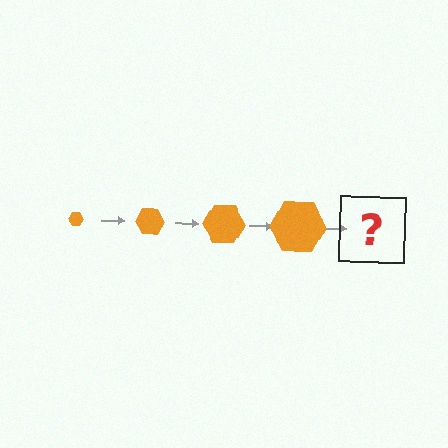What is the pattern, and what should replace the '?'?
The pattern is that the hexagon gets progressively larger each step. The '?' should be an orange hexagon, larger than the previous one.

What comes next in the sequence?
The next element should be an orange hexagon, larger than the previous one.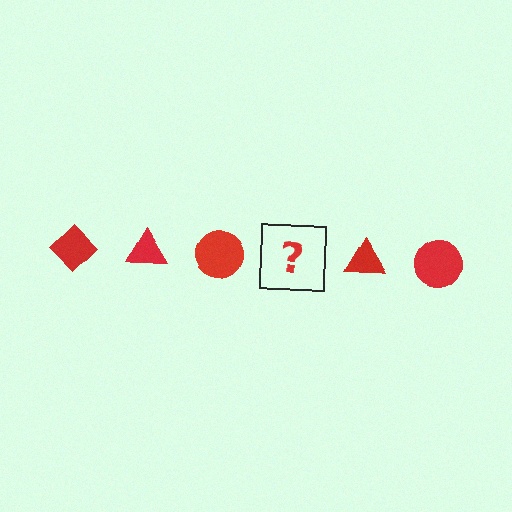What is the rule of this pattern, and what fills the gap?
The rule is that the pattern cycles through diamond, triangle, circle shapes in red. The gap should be filled with a red diamond.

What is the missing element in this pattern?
The missing element is a red diamond.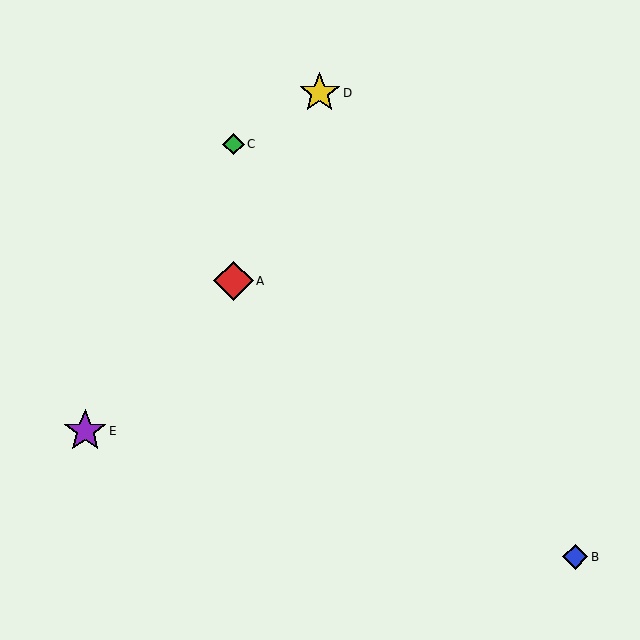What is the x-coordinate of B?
Object B is at x≈575.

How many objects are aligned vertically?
2 objects (A, C) are aligned vertically.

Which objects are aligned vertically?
Objects A, C are aligned vertically.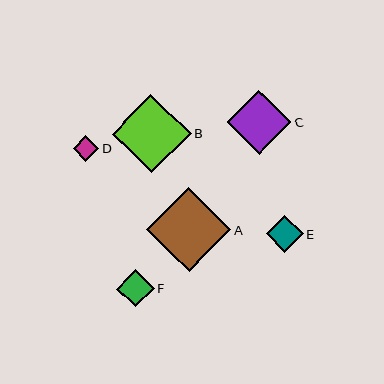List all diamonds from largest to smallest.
From largest to smallest: A, B, C, F, E, D.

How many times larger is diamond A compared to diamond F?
Diamond A is approximately 2.2 times the size of diamond F.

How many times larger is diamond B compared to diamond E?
Diamond B is approximately 2.1 times the size of diamond E.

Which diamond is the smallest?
Diamond D is the smallest with a size of approximately 25 pixels.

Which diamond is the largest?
Diamond A is the largest with a size of approximately 84 pixels.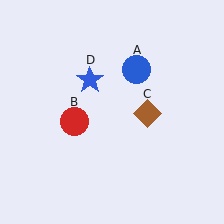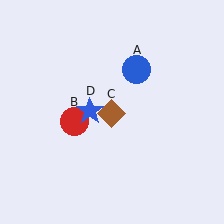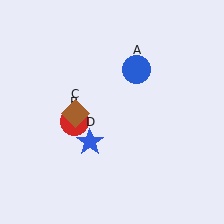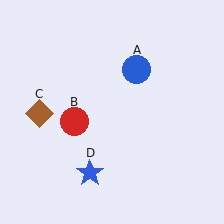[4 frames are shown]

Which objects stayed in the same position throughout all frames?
Blue circle (object A) and red circle (object B) remained stationary.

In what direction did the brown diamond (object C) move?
The brown diamond (object C) moved left.